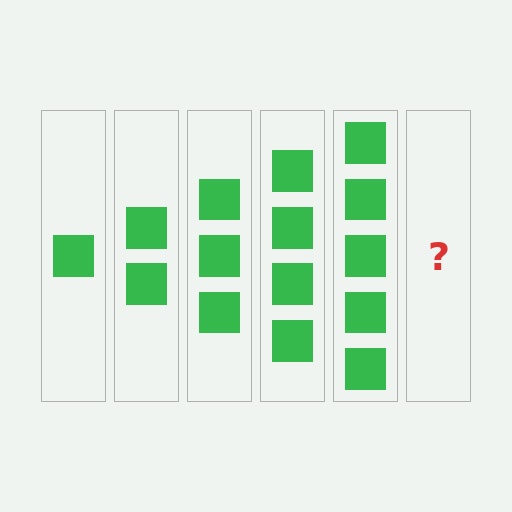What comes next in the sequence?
The next element should be 6 squares.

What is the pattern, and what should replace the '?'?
The pattern is that each step adds one more square. The '?' should be 6 squares.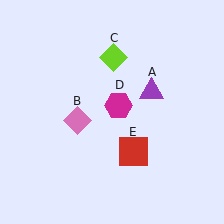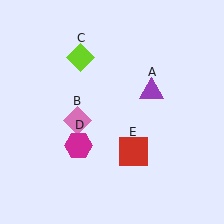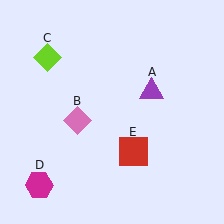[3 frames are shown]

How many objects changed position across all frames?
2 objects changed position: lime diamond (object C), magenta hexagon (object D).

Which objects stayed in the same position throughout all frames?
Purple triangle (object A) and pink diamond (object B) and red square (object E) remained stationary.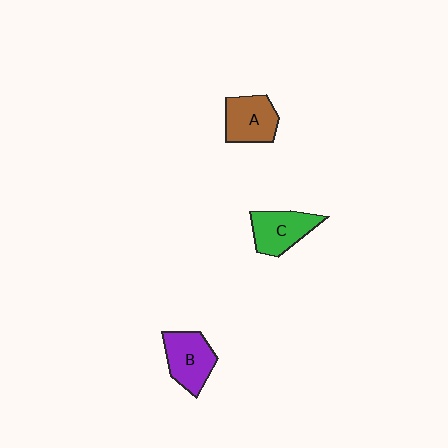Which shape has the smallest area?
Shape C (green).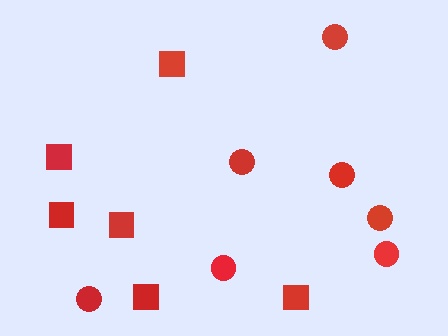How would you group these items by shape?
There are 2 groups: one group of squares (6) and one group of circles (7).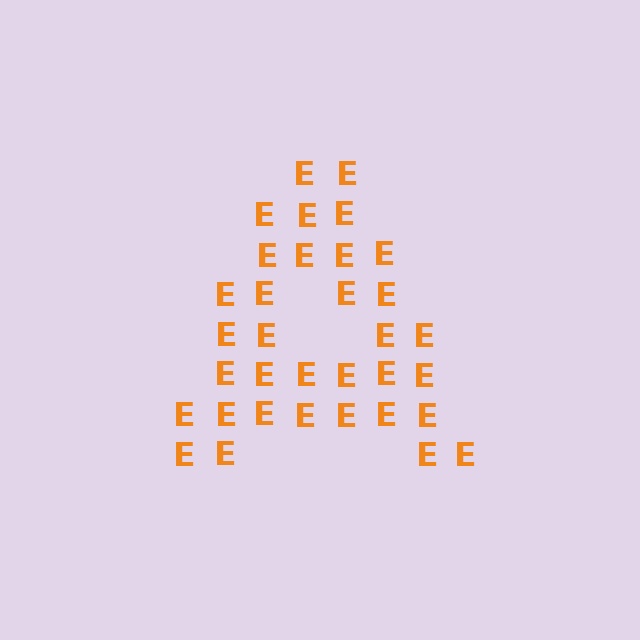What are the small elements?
The small elements are letter E's.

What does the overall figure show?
The overall figure shows the letter A.